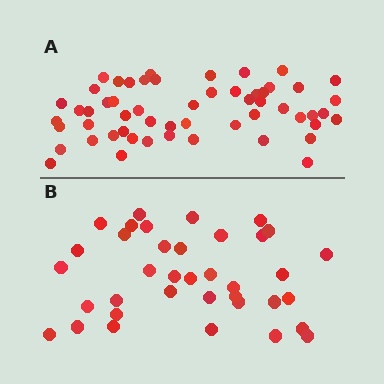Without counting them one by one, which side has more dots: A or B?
Region A (the top region) has more dots.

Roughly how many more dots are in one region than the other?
Region A has approximately 20 more dots than region B.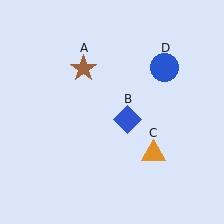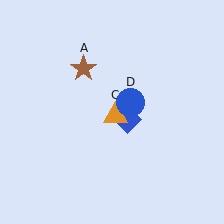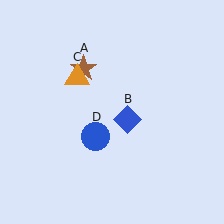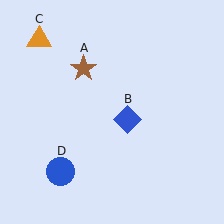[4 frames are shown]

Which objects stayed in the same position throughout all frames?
Brown star (object A) and blue diamond (object B) remained stationary.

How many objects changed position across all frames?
2 objects changed position: orange triangle (object C), blue circle (object D).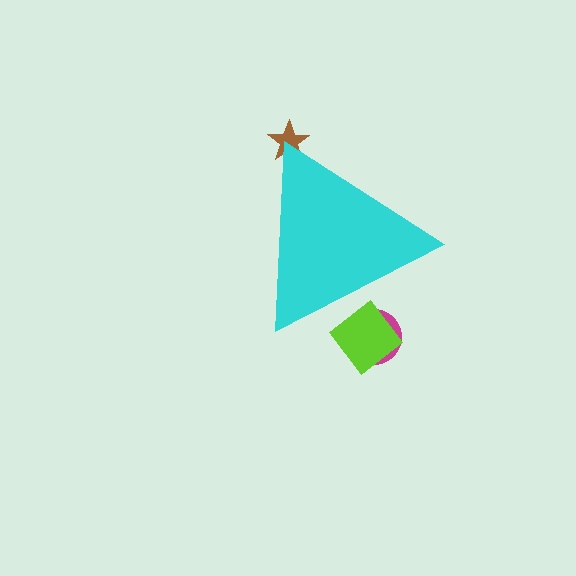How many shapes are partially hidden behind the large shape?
3 shapes are partially hidden.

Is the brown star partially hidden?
Yes, the brown star is partially hidden behind the cyan triangle.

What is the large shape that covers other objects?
A cyan triangle.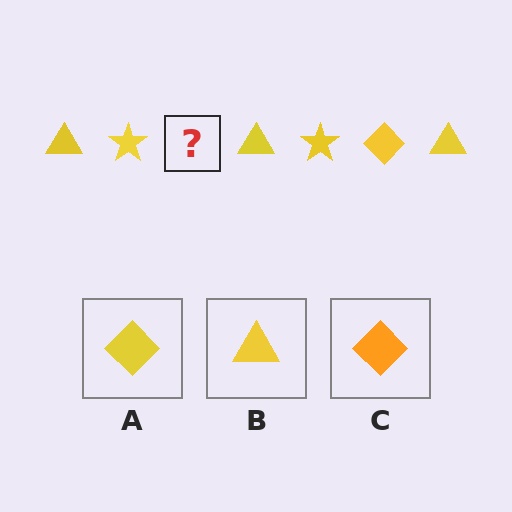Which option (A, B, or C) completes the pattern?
A.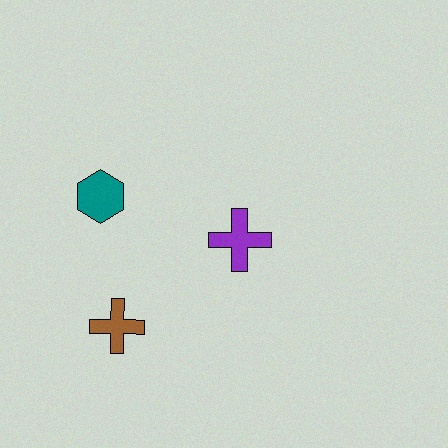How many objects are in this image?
There are 3 objects.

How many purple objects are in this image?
There is 1 purple object.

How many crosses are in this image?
There are 2 crosses.